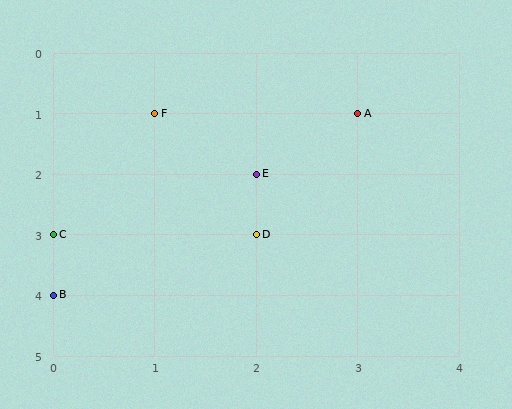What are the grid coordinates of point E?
Point E is at grid coordinates (2, 2).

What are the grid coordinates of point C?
Point C is at grid coordinates (0, 3).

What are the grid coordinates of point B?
Point B is at grid coordinates (0, 4).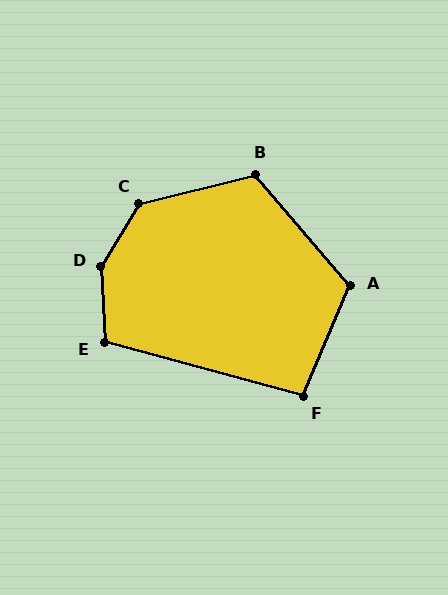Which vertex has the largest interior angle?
D, at approximately 146 degrees.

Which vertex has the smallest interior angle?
F, at approximately 98 degrees.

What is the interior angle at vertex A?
Approximately 116 degrees (obtuse).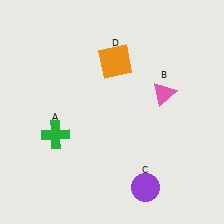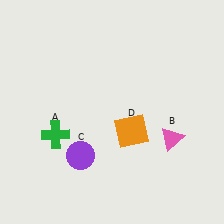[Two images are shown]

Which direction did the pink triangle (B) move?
The pink triangle (B) moved down.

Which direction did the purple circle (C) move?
The purple circle (C) moved left.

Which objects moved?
The objects that moved are: the pink triangle (B), the purple circle (C), the orange square (D).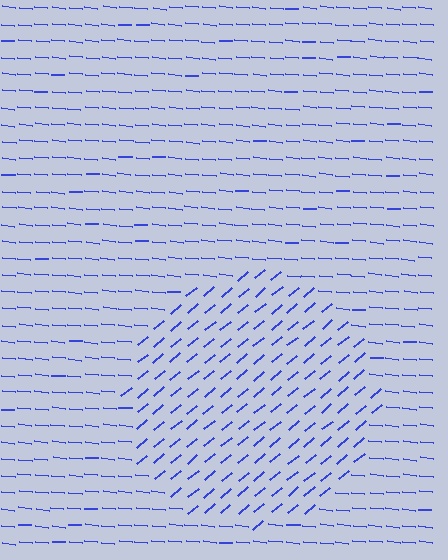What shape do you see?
I see a circle.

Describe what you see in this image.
The image is filled with small blue line segments. A circle region in the image has lines oriented differently from the surrounding lines, creating a visible texture boundary.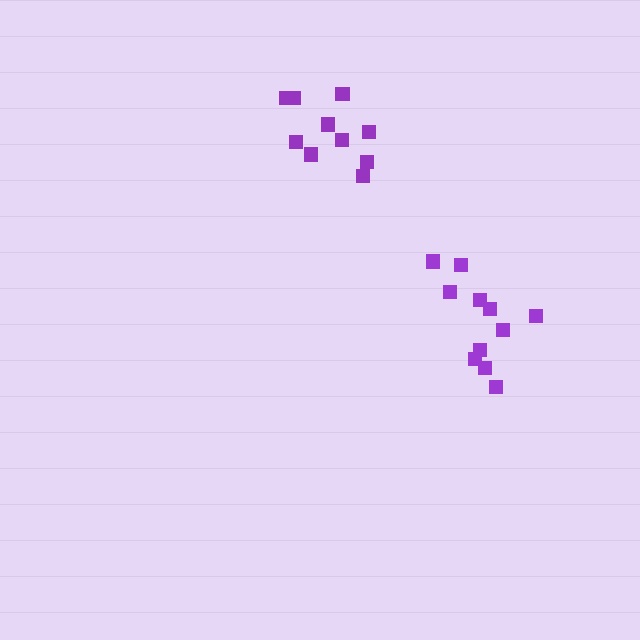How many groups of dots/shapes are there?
There are 2 groups.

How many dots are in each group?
Group 1: 11 dots, Group 2: 10 dots (21 total).